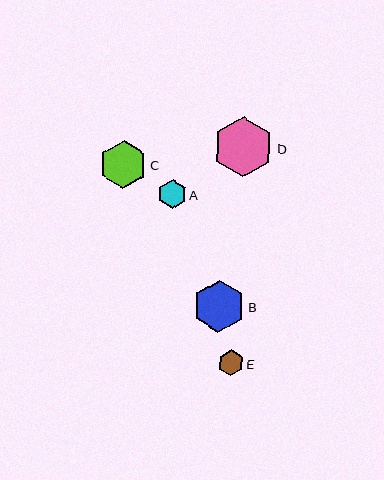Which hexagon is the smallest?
Hexagon E is the smallest with a size of approximately 25 pixels.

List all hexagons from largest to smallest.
From largest to smallest: D, B, C, A, E.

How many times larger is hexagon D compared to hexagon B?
Hexagon D is approximately 1.2 times the size of hexagon B.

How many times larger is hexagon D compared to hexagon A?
Hexagon D is approximately 2.1 times the size of hexagon A.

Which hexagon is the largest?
Hexagon D is the largest with a size of approximately 60 pixels.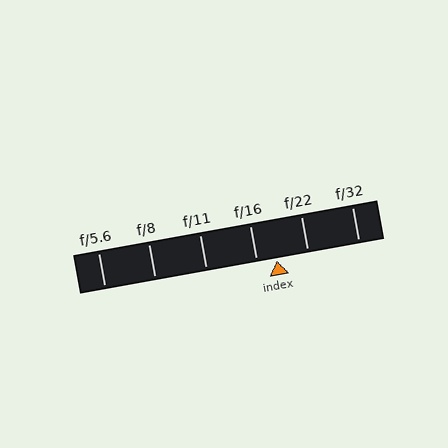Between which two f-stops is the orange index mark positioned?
The index mark is between f/16 and f/22.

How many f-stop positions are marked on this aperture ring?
There are 6 f-stop positions marked.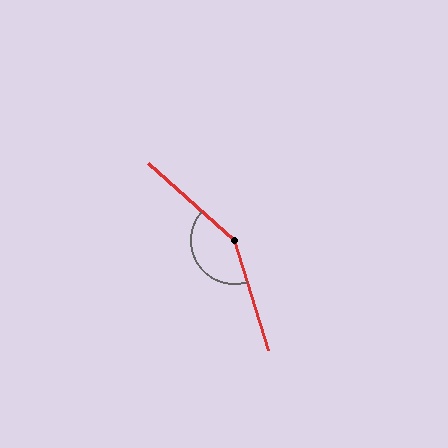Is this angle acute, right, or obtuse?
It is obtuse.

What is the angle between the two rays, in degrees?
Approximately 149 degrees.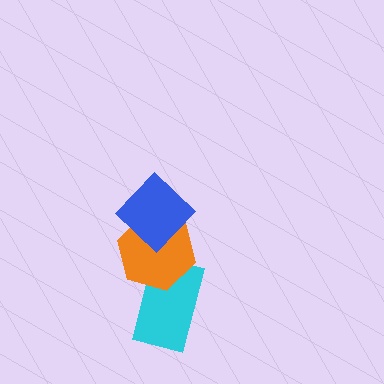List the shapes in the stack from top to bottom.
From top to bottom: the blue diamond, the orange hexagon, the cyan rectangle.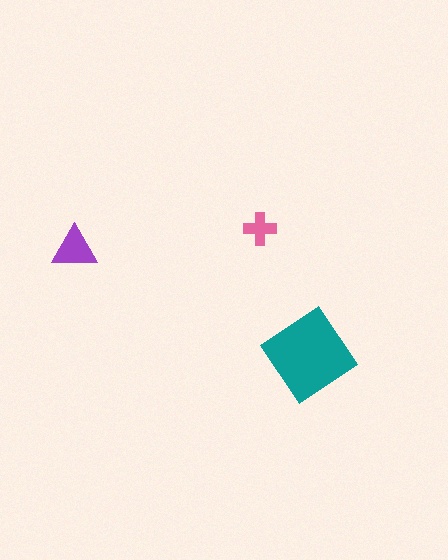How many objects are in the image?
There are 3 objects in the image.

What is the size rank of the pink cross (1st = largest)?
3rd.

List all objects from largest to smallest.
The teal diamond, the purple triangle, the pink cross.